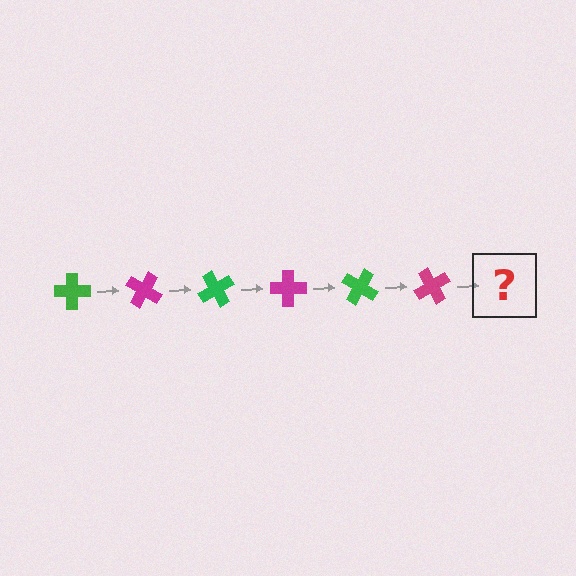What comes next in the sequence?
The next element should be a green cross, rotated 180 degrees from the start.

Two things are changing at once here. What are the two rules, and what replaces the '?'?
The two rules are that it rotates 30 degrees each step and the color cycles through green and magenta. The '?' should be a green cross, rotated 180 degrees from the start.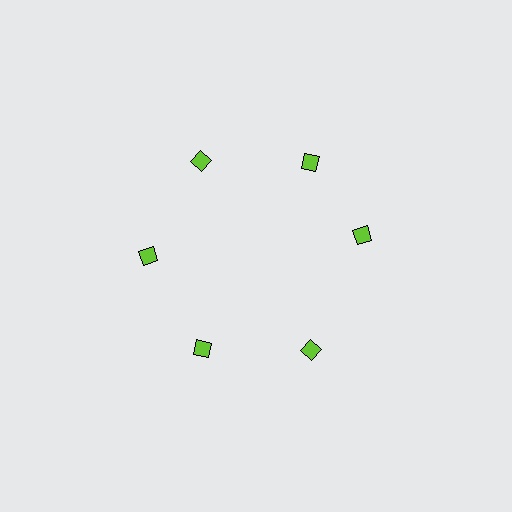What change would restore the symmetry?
The symmetry would be restored by rotating it back into even spacing with its neighbors so that all 6 diamonds sit at equal angles and equal distance from the center.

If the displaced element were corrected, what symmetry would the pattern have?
It would have 6-fold rotational symmetry — the pattern would map onto itself every 60 degrees.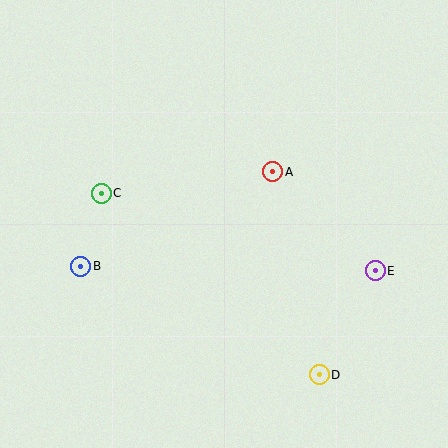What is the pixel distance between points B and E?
The distance between B and E is 295 pixels.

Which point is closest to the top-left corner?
Point C is closest to the top-left corner.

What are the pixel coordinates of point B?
Point B is at (81, 266).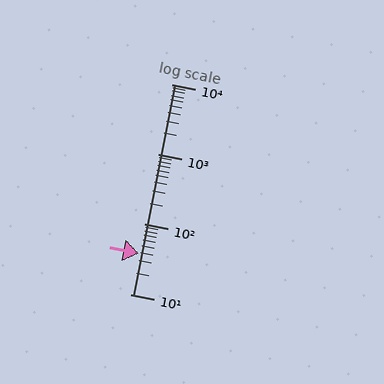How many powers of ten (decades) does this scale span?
The scale spans 3 decades, from 10 to 10000.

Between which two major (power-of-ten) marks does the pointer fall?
The pointer is between 10 and 100.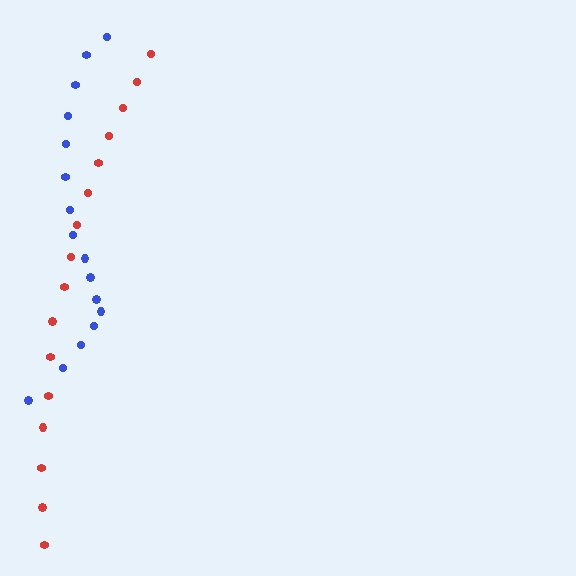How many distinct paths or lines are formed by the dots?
There are 2 distinct paths.